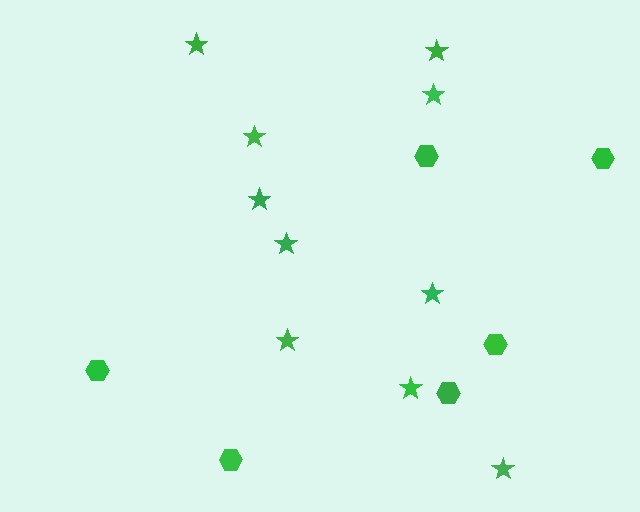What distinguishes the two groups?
There are 2 groups: one group of stars (10) and one group of hexagons (6).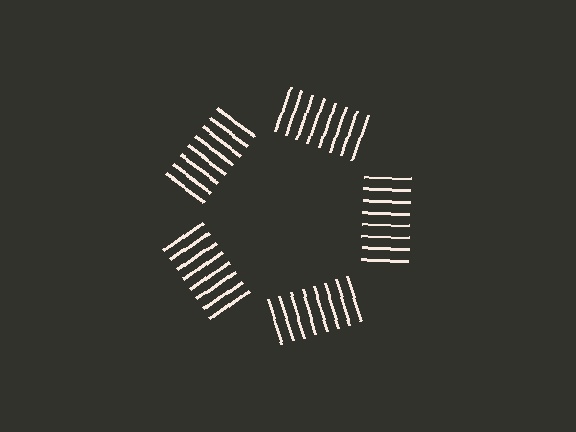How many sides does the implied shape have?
5 sides — the line-ends trace a pentagon.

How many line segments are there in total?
40 — 8 along each of the 5 edges.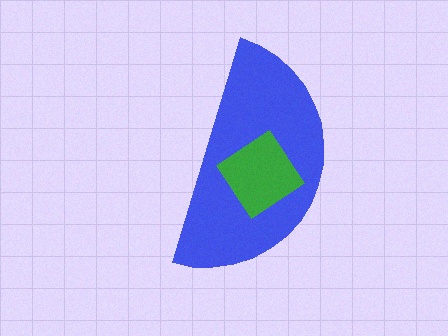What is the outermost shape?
The blue semicircle.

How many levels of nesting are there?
2.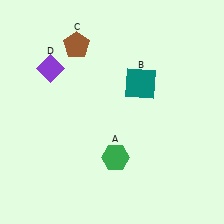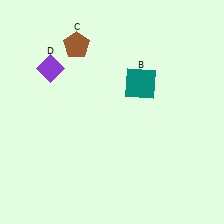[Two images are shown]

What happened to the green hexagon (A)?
The green hexagon (A) was removed in Image 2. It was in the bottom-right area of Image 1.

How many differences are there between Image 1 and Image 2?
There is 1 difference between the two images.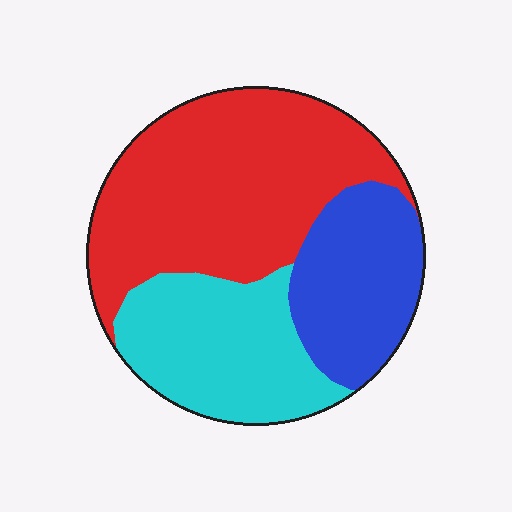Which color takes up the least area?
Blue, at roughly 25%.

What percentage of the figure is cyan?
Cyan takes up about one quarter (1/4) of the figure.